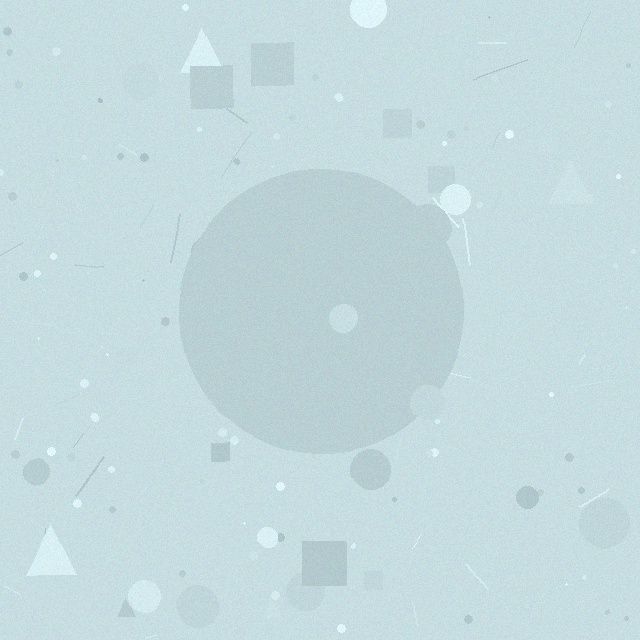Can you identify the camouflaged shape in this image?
The camouflaged shape is a circle.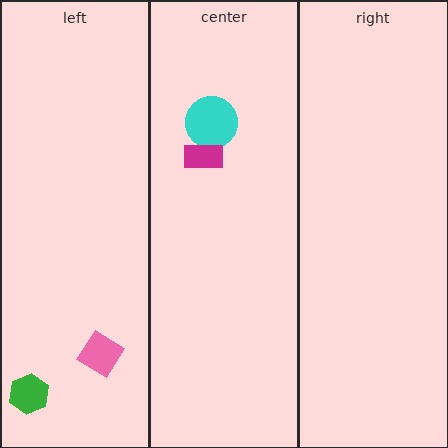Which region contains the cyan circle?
The center region.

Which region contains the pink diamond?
The left region.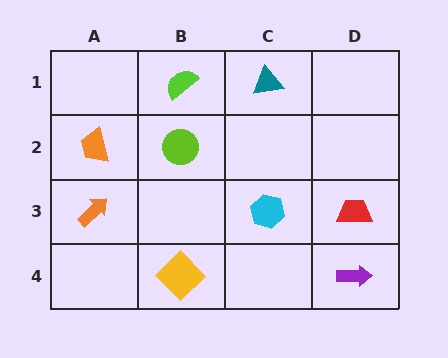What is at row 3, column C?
A cyan hexagon.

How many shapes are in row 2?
2 shapes.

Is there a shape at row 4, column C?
No, that cell is empty.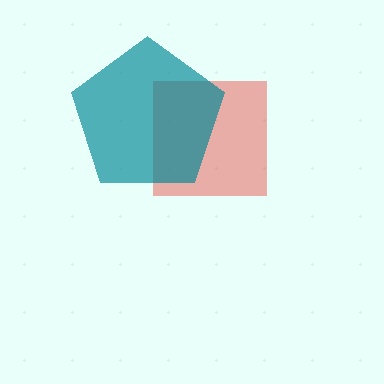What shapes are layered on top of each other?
The layered shapes are: a red square, a teal pentagon.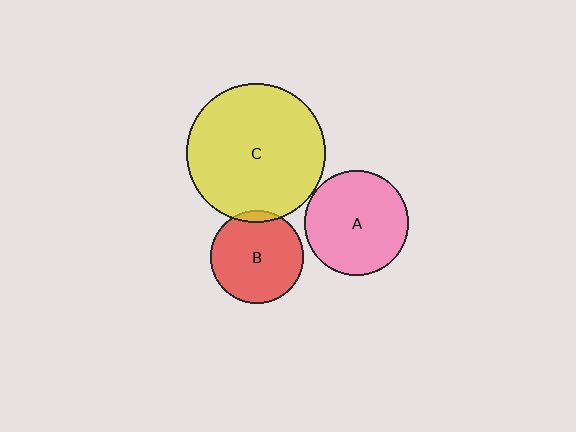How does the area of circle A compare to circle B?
Approximately 1.3 times.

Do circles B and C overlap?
Yes.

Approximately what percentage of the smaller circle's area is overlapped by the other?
Approximately 5%.